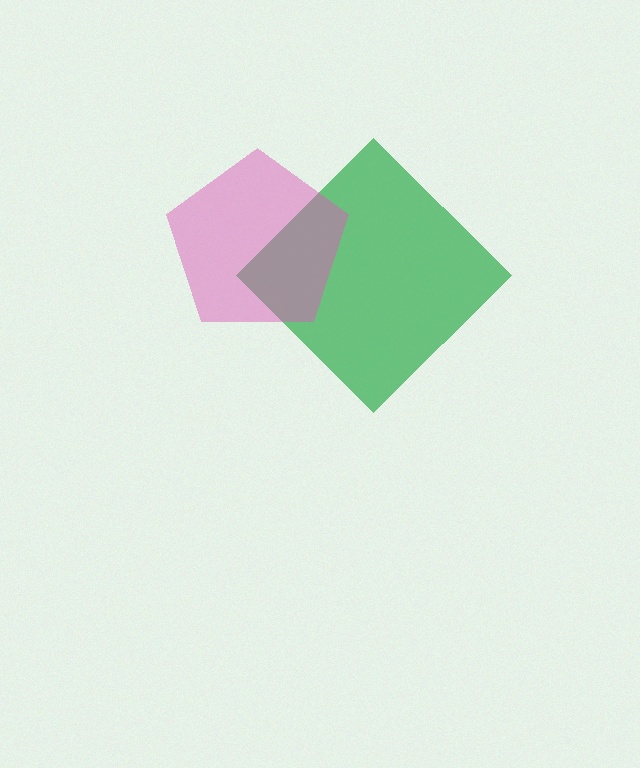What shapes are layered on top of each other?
The layered shapes are: a green diamond, a pink pentagon.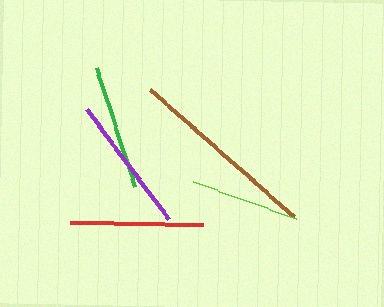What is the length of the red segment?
The red segment is approximately 133 pixels long.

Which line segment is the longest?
The brown line is the longest at approximately 192 pixels.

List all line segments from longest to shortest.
From longest to shortest: brown, purple, red, green, lime.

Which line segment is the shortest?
The lime line is the shortest at approximately 109 pixels.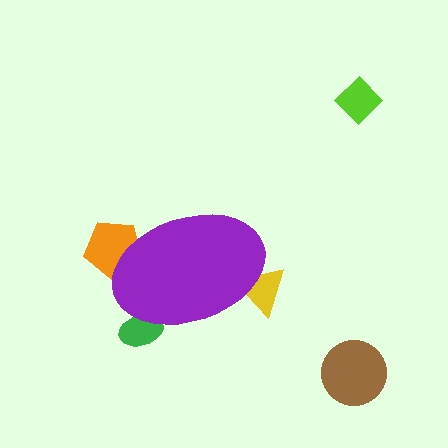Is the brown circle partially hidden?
No, the brown circle is fully visible.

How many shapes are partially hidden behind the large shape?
3 shapes are partially hidden.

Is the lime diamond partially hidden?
No, the lime diamond is fully visible.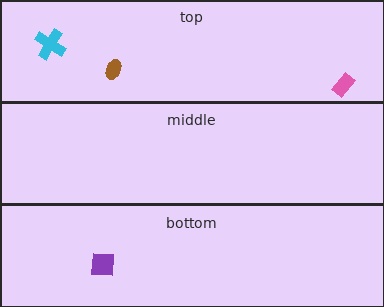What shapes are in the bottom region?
The purple square.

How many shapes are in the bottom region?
1.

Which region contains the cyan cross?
The top region.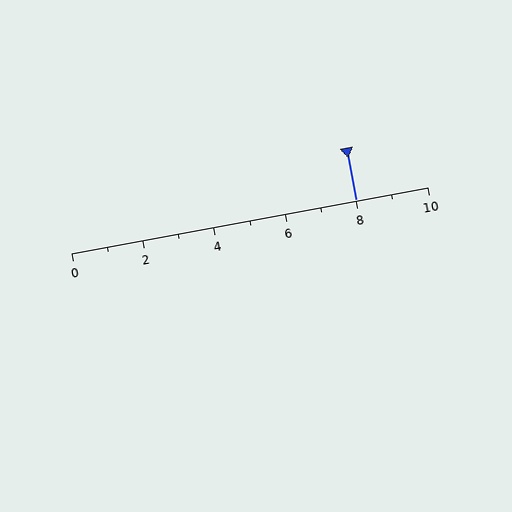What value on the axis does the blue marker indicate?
The marker indicates approximately 8.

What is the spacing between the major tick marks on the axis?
The major ticks are spaced 2 apart.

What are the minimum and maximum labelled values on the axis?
The axis runs from 0 to 10.